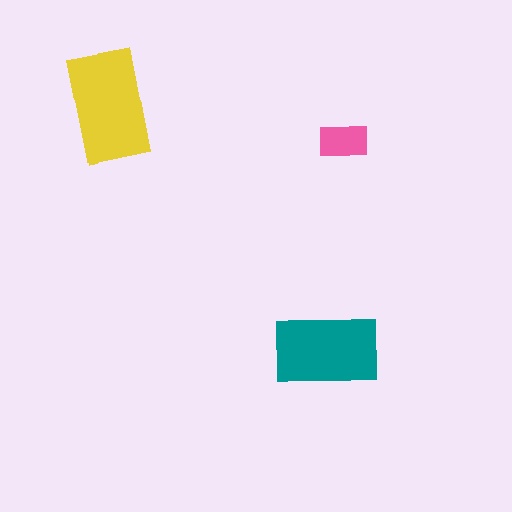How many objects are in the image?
There are 3 objects in the image.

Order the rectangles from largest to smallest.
the yellow one, the teal one, the pink one.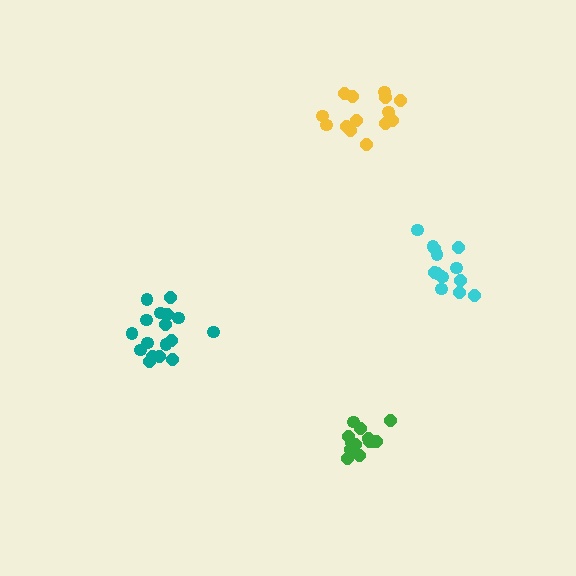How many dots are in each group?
Group 1: 14 dots, Group 2: 14 dots, Group 3: 17 dots, Group 4: 14 dots (59 total).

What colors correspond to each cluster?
The clusters are colored: green, yellow, teal, cyan.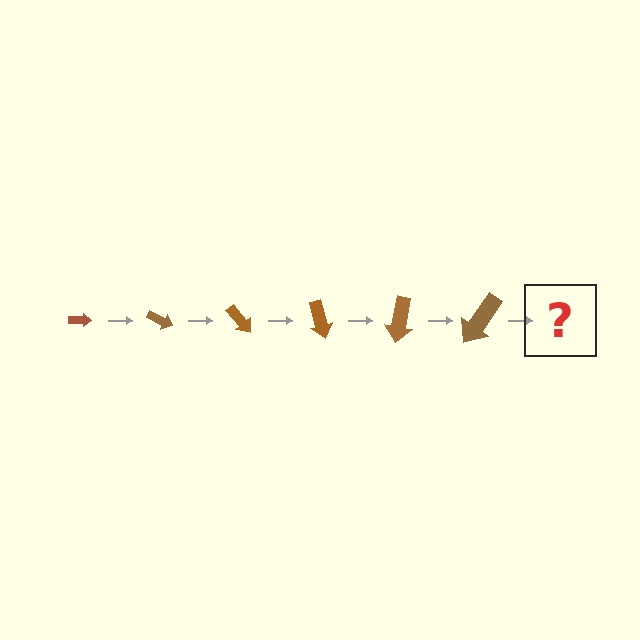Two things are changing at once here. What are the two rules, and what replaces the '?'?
The two rules are that the arrow grows larger each step and it rotates 25 degrees each step. The '?' should be an arrow, larger than the previous one and rotated 150 degrees from the start.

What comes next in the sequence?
The next element should be an arrow, larger than the previous one and rotated 150 degrees from the start.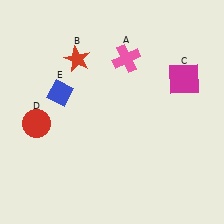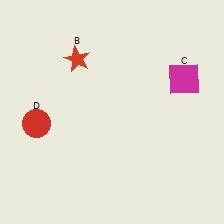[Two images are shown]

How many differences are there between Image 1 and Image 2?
There are 2 differences between the two images.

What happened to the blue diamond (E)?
The blue diamond (E) was removed in Image 2. It was in the top-left area of Image 1.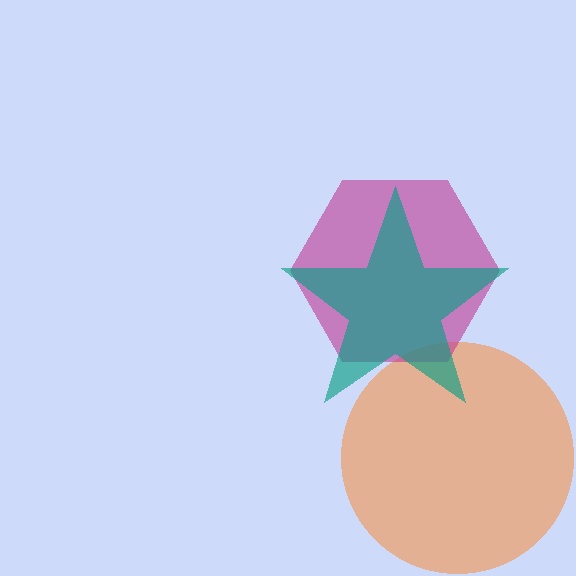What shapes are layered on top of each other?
The layered shapes are: an orange circle, a magenta hexagon, a teal star.